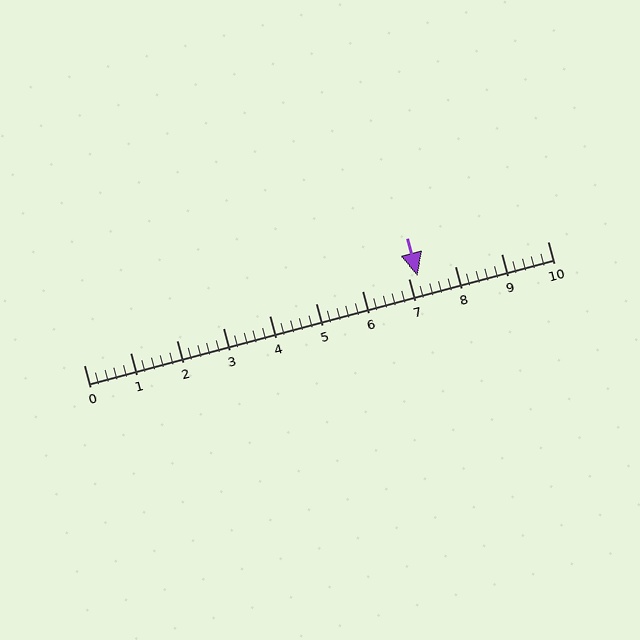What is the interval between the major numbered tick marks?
The major tick marks are spaced 1 units apart.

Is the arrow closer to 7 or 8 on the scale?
The arrow is closer to 7.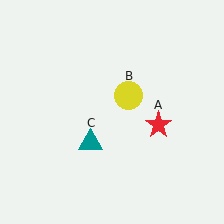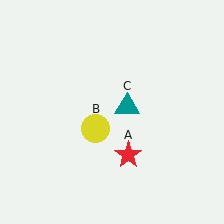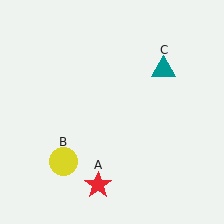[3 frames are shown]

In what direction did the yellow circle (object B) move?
The yellow circle (object B) moved down and to the left.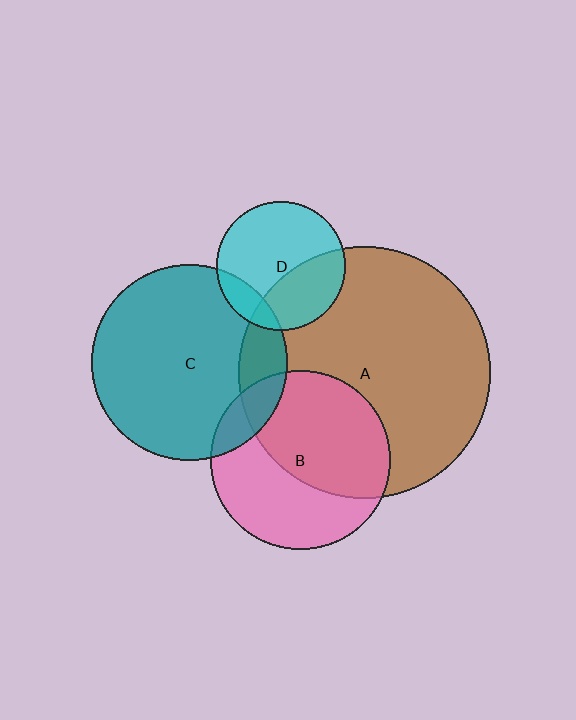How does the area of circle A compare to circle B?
Approximately 2.0 times.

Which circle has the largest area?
Circle A (brown).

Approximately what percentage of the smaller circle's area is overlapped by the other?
Approximately 35%.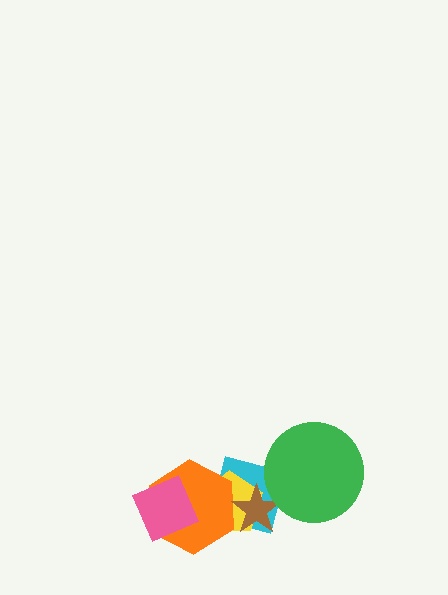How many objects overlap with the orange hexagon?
4 objects overlap with the orange hexagon.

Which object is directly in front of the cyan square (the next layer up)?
The yellow pentagon is directly in front of the cyan square.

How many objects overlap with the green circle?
2 objects overlap with the green circle.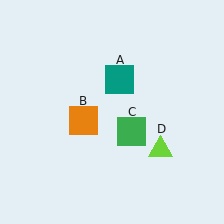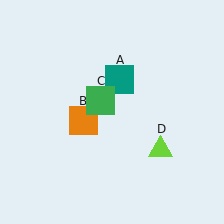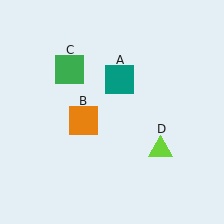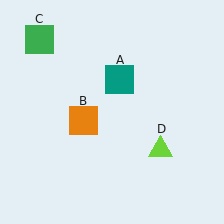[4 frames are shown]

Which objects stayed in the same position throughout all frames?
Teal square (object A) and orange square (object B) and lime triangle (object D) remained stationary.